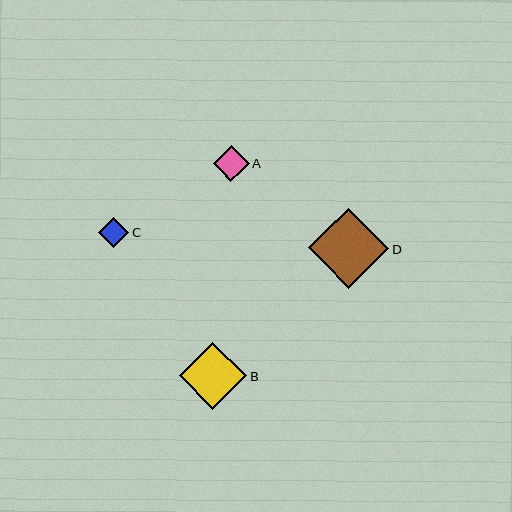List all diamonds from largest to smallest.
From largest to smallest: D, B, A, C.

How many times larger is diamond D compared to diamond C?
Diamond D is approximately 2.7 times the size of diamond C.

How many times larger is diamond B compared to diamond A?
Diamond B is approximately 1.9 times the size of diamond A.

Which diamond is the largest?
Diamond D is the largest with a size of approximately 80 pixels.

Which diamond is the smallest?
Diamond C is the smallest with a size of approximately 30 pixels.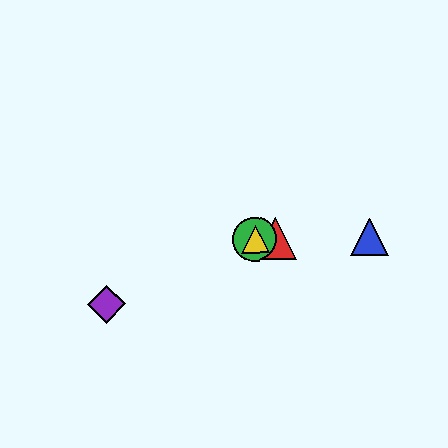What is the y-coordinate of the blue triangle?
The blue triangle is at y≈237.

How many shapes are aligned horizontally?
4 shapes (the red triangle, the blue triangle, the green circle, the yellow triangle) are aligned horizontally.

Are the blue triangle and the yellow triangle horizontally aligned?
Yes, both are at y≈237.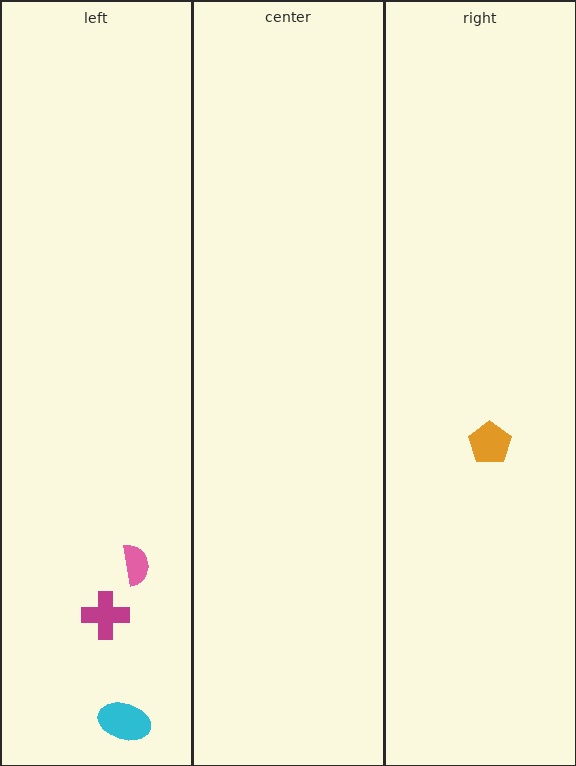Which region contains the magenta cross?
The left region.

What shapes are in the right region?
The orange pentagon.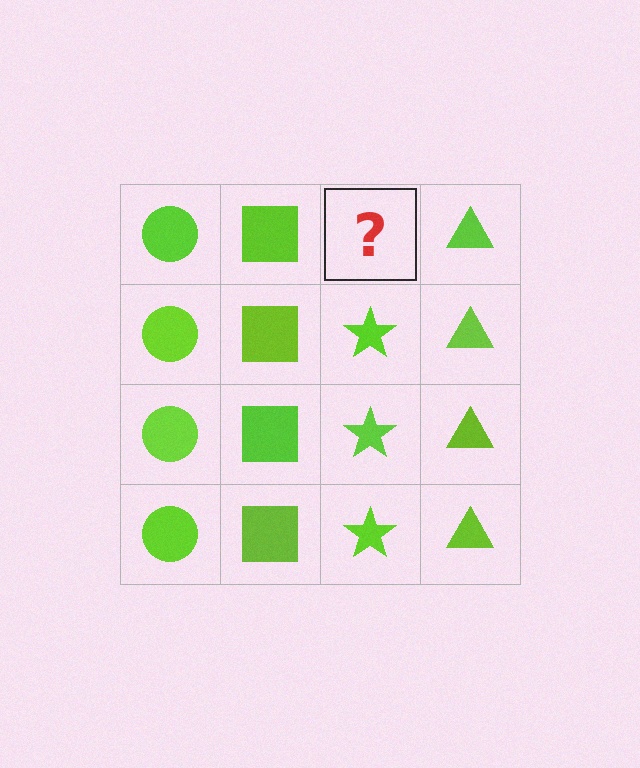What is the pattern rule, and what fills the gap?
The rule is that each column has a consistent shape. The gap should be filled with a lime star.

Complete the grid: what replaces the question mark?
The question mark should be replaced with a lime star.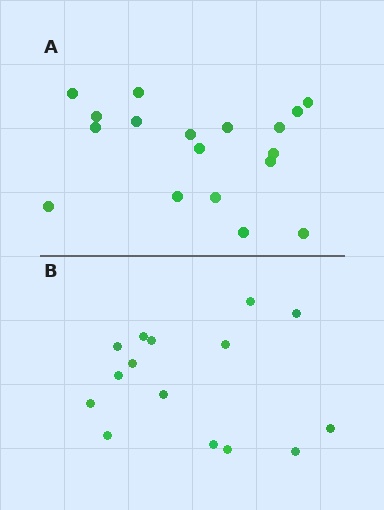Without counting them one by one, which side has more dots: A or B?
Region A (the top region) has more dots.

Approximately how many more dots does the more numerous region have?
Region A has just a few more — roughly 2 or 3 more dots than region B.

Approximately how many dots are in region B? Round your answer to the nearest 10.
About 20 dots. (The exact count is 15, which rounds to 20.)